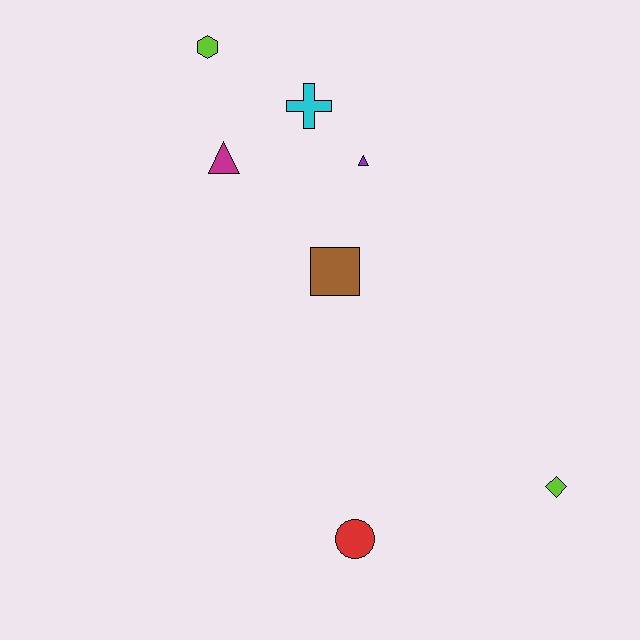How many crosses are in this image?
There is 1 cross.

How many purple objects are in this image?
There is 1 purple object.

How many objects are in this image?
There are 7 objects.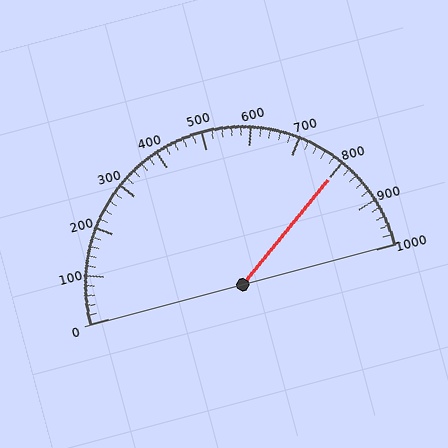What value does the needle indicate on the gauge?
The needle indicates approximately 800.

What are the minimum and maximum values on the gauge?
The gauge ranges from 0 to 1000.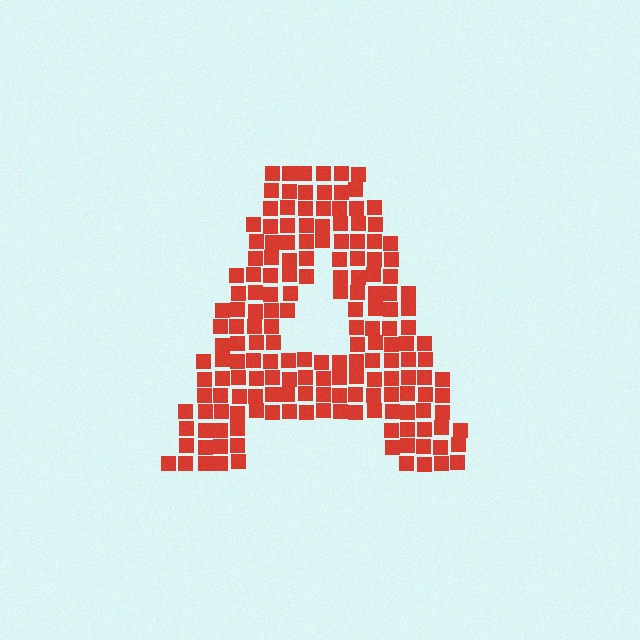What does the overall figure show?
The overall figure shows the letter A.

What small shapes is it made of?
It is made of small squares.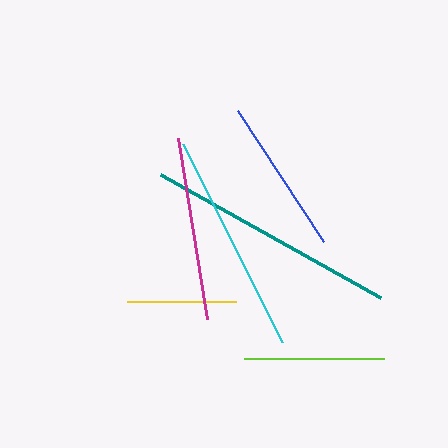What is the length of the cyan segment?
The cyan segment is approximately 221 pixels long.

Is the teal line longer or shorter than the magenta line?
The teal line is longer than the magenta line.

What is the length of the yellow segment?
The yellow segment is approximately 109 pixels long.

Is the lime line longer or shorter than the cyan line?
The cyan line is longer than the lime line.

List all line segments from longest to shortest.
From longest to shortest: teal, cyan, magenta, blue, lime, yellow.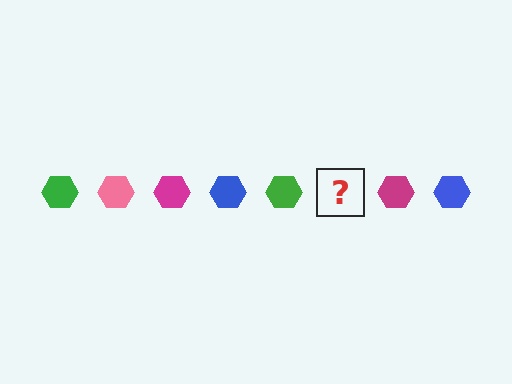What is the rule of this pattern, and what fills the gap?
The rule is that the pattern cycles through green, pink, magenta, blue hexagons. The gap should be filled with a pink hexagon.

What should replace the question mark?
The question mark should be replaced with a pink hexagon.